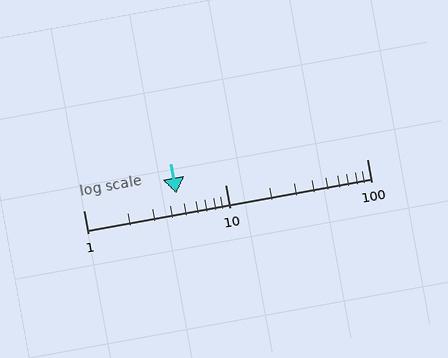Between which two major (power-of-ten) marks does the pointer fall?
The pointer is between 1 and 10.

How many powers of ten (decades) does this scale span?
The scale spans 2 decades, from 1 to 100.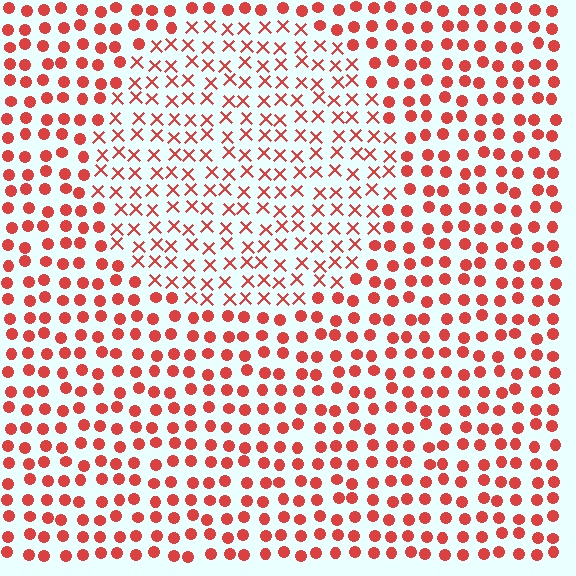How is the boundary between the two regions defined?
The boundary is defined by a change in element shape: X marks inside vs. circles outside. All elements share the same color and spacing.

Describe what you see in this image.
The image is filled with small red elements arranged in a uniform grid. A circle-shaped region contains X marks, while the surrounding area contains circles. The boundary is defined purely by the change in element shape.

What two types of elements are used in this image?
The image uses X marks inside the circle region and circles outside it.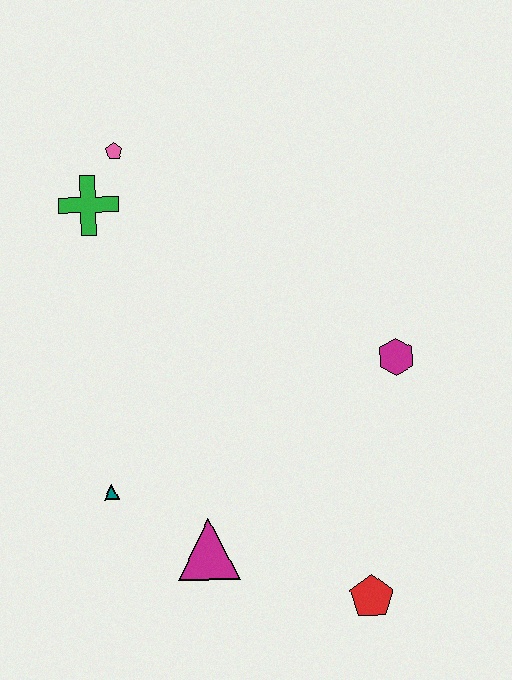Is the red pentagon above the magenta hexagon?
No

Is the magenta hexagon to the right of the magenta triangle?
Yes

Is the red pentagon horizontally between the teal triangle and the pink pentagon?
No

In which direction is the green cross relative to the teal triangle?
The green cross is above the teal triangle.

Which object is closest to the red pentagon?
The magenta triangle is closest to the red pentagon.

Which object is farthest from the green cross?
The red pentagon is farthest from the green cross.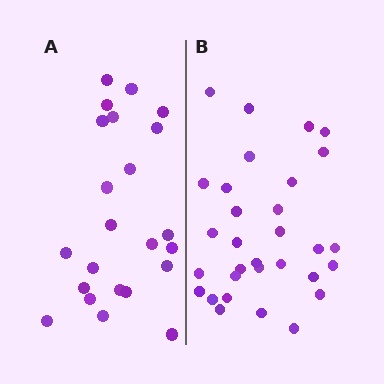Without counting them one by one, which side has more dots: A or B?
Region B (the right region) has more dots.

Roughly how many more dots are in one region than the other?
Region B has roughly 8 or so more dots than region A.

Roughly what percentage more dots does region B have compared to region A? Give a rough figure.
About 35% more.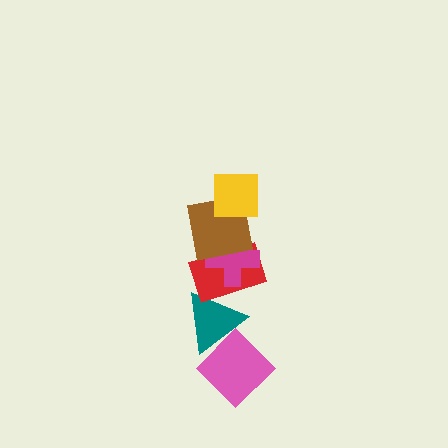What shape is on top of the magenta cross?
The brown square is on top of the magenta cross.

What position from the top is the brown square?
The brown square is 2nd from the top.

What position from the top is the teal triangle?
The teal triangle is 5th from the top.